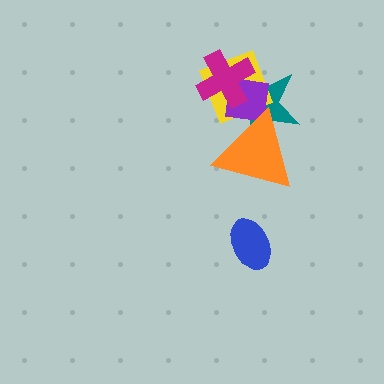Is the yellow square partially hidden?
Yes, it is partially covered by another shape.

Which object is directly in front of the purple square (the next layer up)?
The orange triangle is directly in front of the purple square.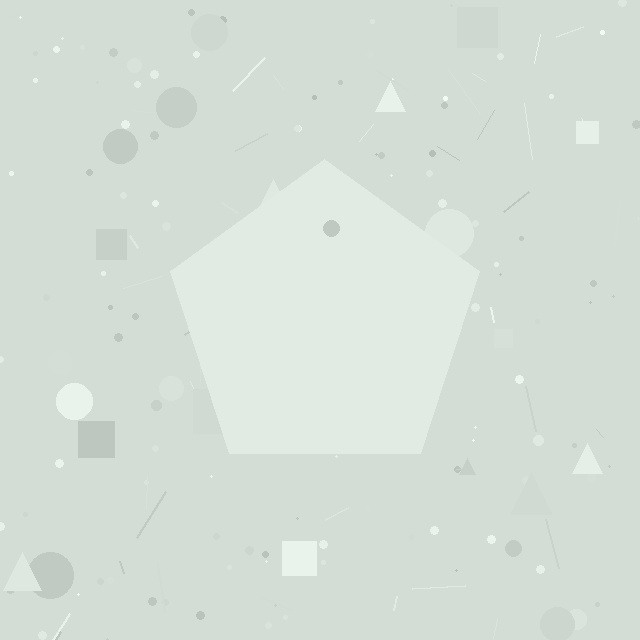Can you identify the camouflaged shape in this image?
The camouflaged shape is a pentagon.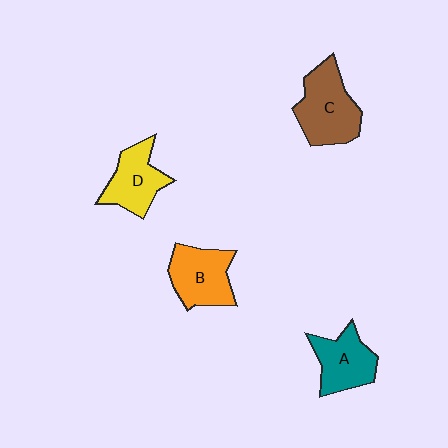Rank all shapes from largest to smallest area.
From largest to smallest: C (brown), B (orange), D (yellow), A (teal).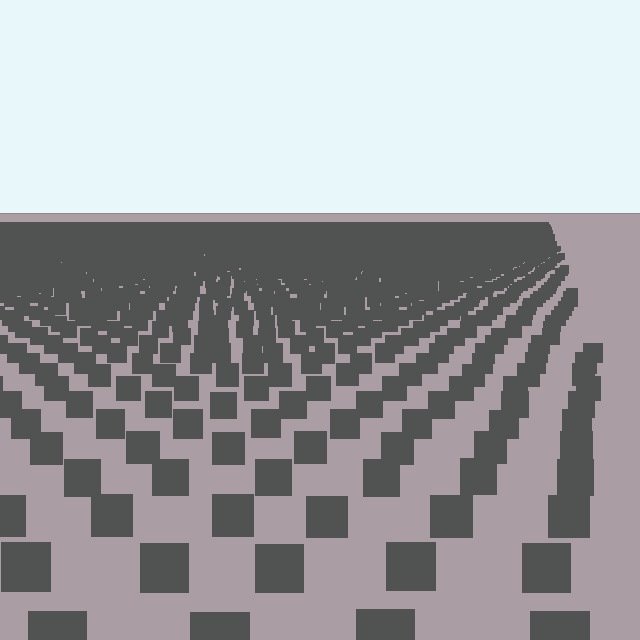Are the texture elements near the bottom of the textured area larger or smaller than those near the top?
Larger. Near the bottom, elements are closer to the viewer and appear at a bigger on-screen size.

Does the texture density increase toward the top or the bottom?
Density increases toward the top.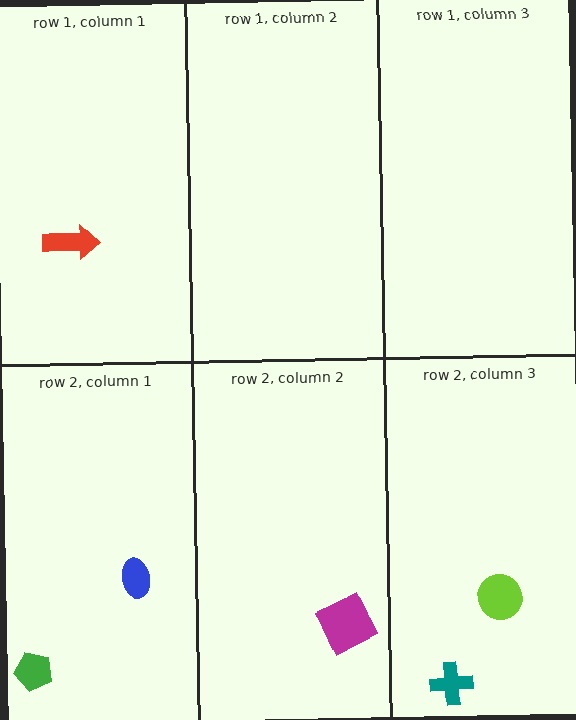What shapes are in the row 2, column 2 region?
The magenta diamond.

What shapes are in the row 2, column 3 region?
The teal cross, the lime circle.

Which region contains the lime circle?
The row 2, column 3 region.